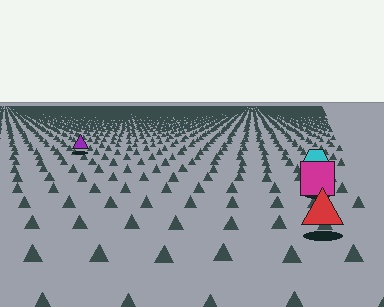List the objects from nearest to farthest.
From nearest to farthest: the red triangle, the magenta square, the cyan hexagon, the purple triangle.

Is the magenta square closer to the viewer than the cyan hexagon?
Yes. The magenta square is closer — you can tell from the texture gradient: the ground texture is coarser near it.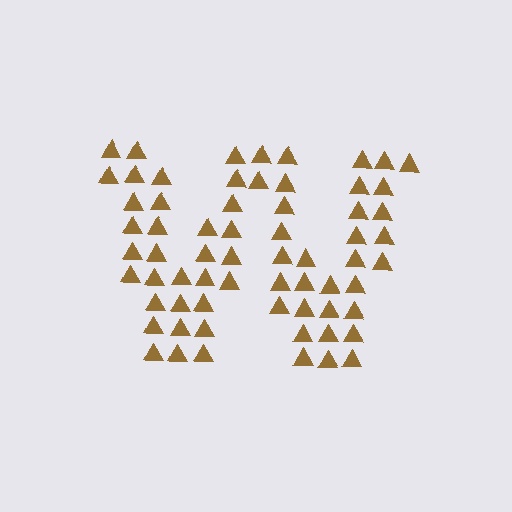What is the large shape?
The large shape is the letter W.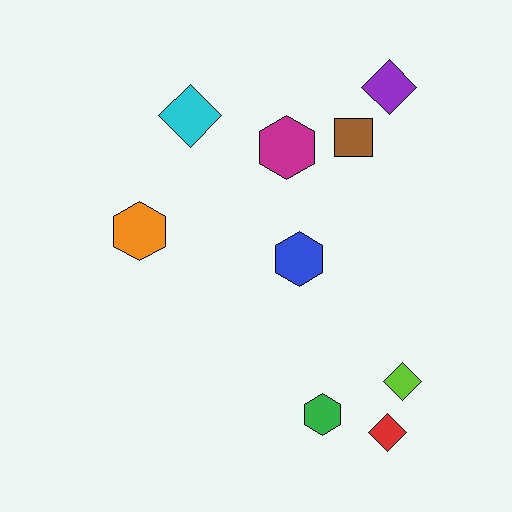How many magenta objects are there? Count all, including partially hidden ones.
There is 1 magenta object.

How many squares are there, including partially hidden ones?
There is 1 square.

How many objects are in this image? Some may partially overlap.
There are 9 objects.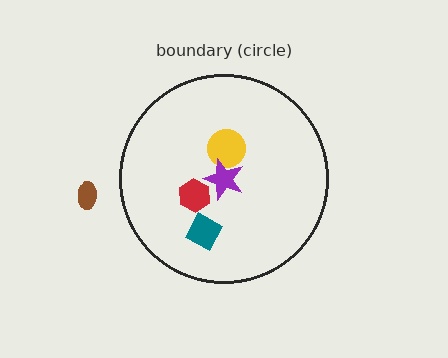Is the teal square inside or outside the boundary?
Inside.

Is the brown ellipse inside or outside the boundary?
Outside.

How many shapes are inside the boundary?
4 inside, 1 outside.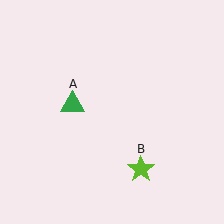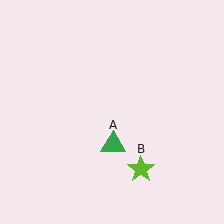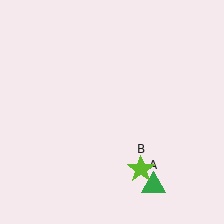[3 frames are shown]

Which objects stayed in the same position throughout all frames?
Lime star (object B) remained stationary.